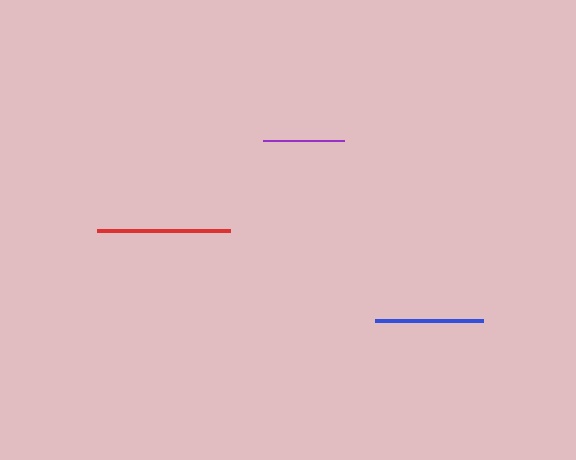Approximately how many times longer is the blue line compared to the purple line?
The blue line is approximately 1.3 times the length of the purple line.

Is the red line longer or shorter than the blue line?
The red line is longer than the blue line.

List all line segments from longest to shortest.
From longest to shortest: red, blue, purple.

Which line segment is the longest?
The red line is the longest at approximately 134 pixels.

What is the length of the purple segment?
The purple segment is approximately 81 pixels long.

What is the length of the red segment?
The red segment is approximately 134 pixels long.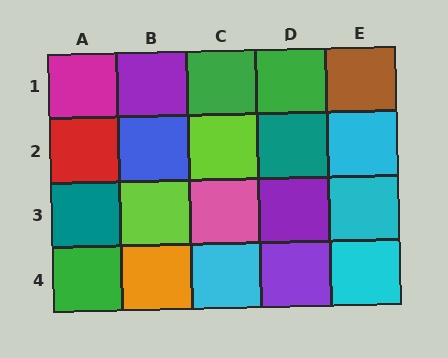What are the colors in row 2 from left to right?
Red, blue, lime, teal, cyan.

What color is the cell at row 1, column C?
Green.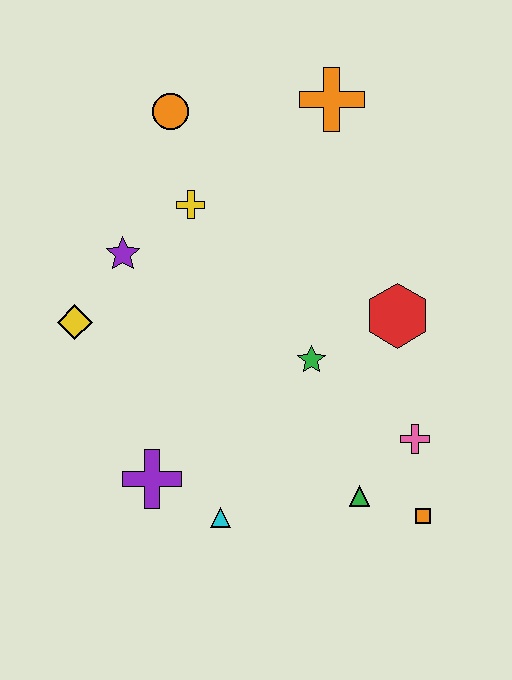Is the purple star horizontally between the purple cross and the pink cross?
No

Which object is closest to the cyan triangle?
The purple cross is closest to the cyan triangle.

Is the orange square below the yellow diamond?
Yes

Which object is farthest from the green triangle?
The orange circle is farthest from the green triangle.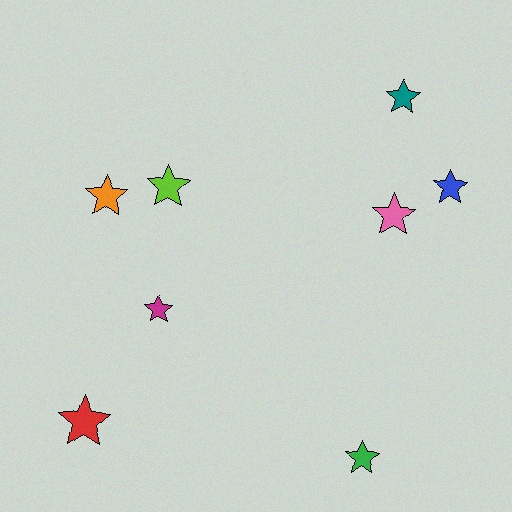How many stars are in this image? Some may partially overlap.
There are 8 stars.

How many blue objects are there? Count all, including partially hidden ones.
There is 1 blue object.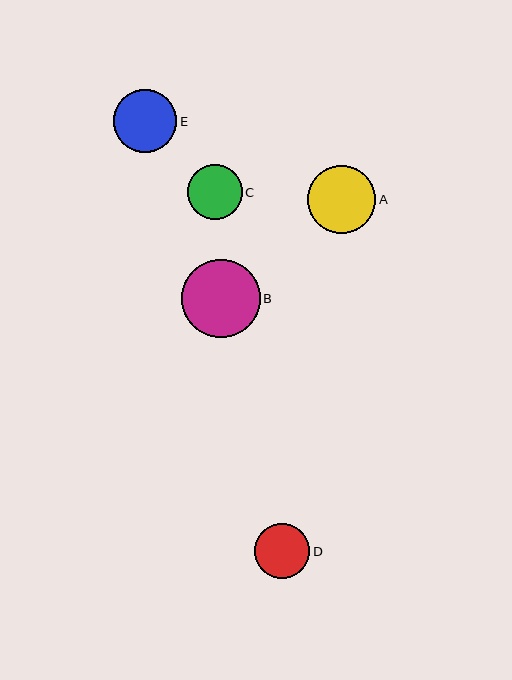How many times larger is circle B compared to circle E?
Circle B is approximately 1.2 times the size of circle E.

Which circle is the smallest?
Circle D is the smallest with a size of approximately 55 pixels.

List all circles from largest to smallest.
From largest to smallest: B, A, E, C, D.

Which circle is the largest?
Circle B is the largest with a size of approximately 78 pixels.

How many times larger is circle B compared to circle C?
Circle B is approximately 1.4 times the size of circle C.